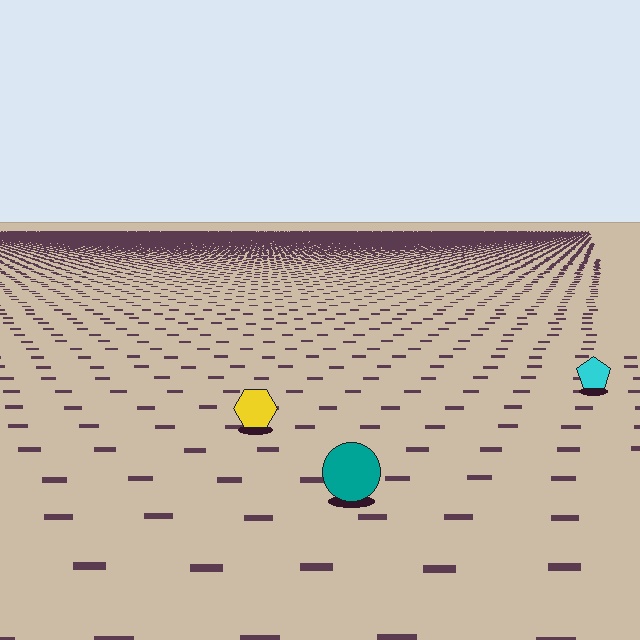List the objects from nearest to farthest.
From nearest to farthest: the teal circle, the yellow hexagon, the cyan pentagon.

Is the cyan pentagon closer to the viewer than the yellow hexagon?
No. The yellow hexagon is closer — you can tell from the texture gradient: the ground texture is coarser near it.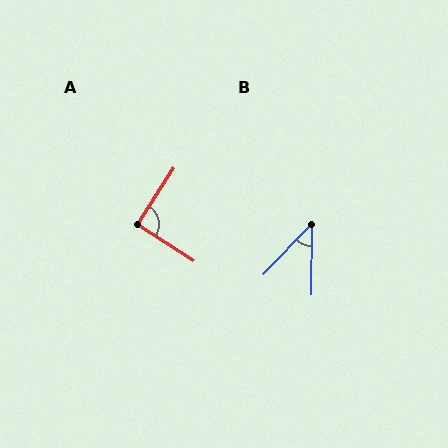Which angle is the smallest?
B, at approximately 44 degrees.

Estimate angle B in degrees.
Approximately 44 degrees.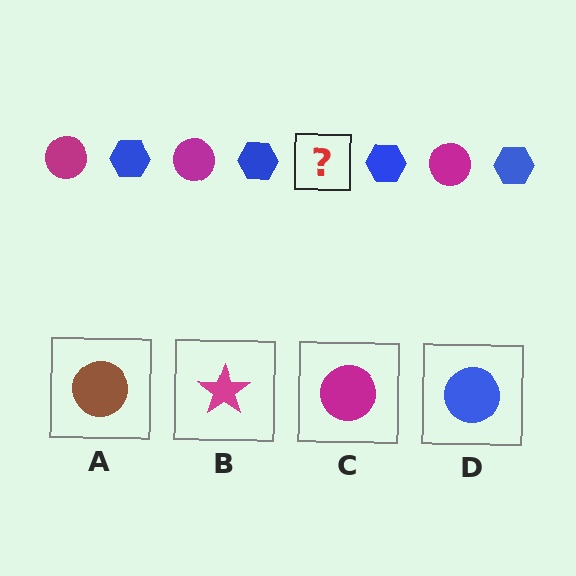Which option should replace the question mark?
Option C.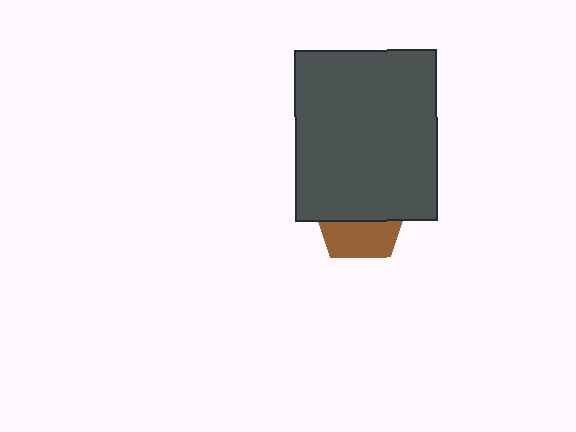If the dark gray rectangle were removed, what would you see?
You would see the complete brown pentagon.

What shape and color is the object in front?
The object in front is a dark gray rectangle.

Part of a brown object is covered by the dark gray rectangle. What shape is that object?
It is a pentagon.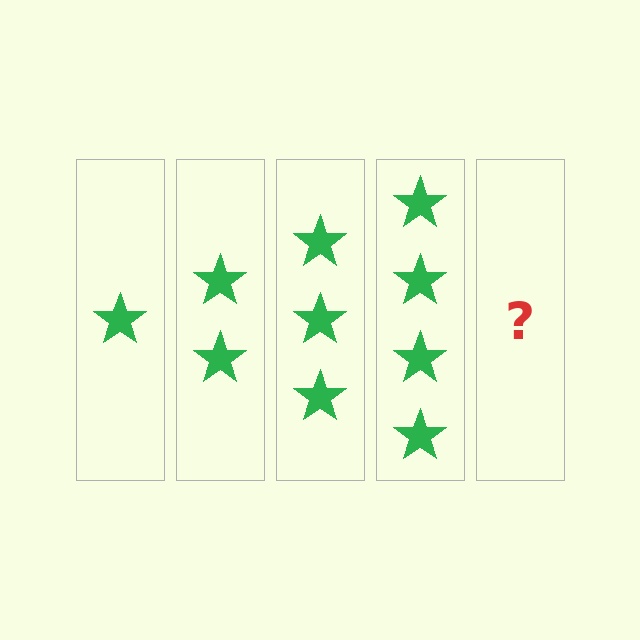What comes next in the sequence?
The next element should be 5 stars.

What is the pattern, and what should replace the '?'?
The pattern is that each step adds one more star. The '?' should be 5 stars.